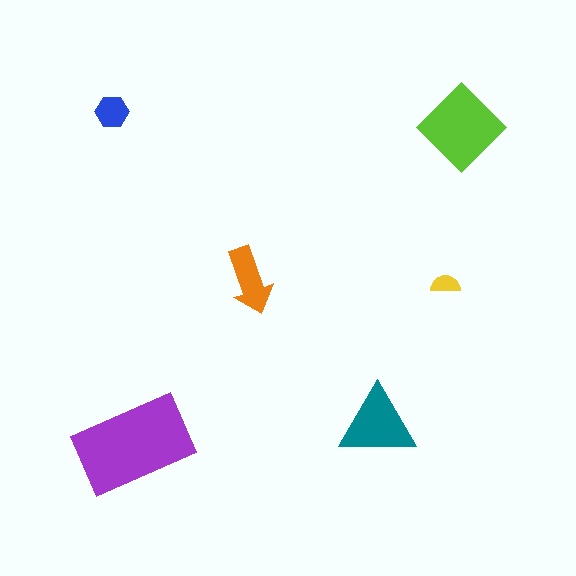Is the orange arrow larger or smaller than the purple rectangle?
Smaller.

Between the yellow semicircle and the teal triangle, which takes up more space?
The teal triangle.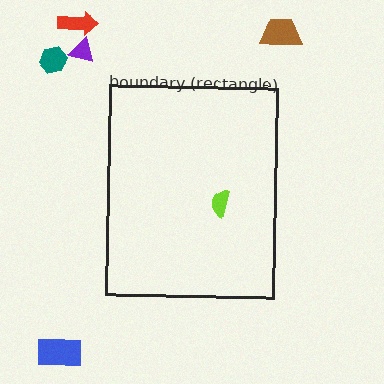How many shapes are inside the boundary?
1 inside, 5 outside.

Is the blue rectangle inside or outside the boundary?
Outside.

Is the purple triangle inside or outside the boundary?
Outside.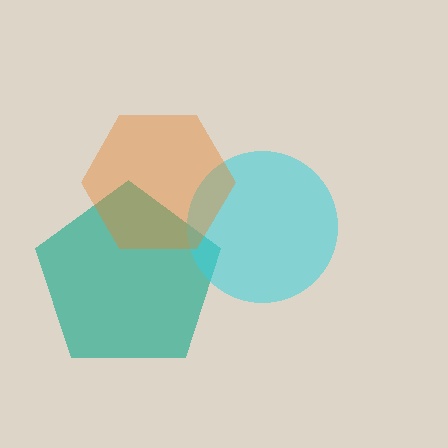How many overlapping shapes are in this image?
There are 3 overlapping shapes in the image.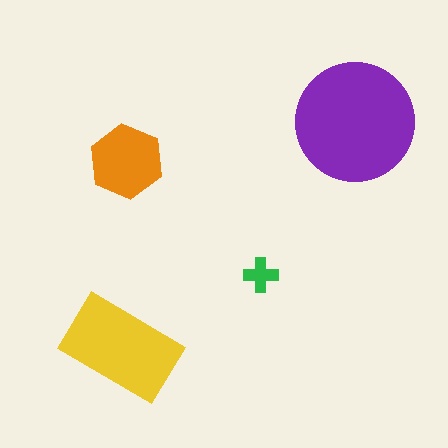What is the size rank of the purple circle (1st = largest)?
1st.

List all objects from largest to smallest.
The purple circle, the yellow rectangle, the orange hexagon, the green cross.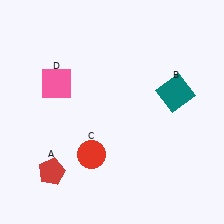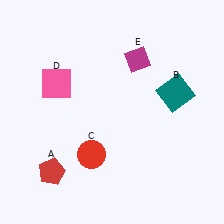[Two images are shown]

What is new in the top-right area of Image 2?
A magenta diamond (E) was added in the top-right area of Image 2.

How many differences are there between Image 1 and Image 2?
There is 1 difference between the two images.